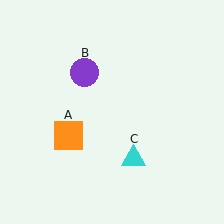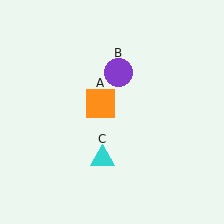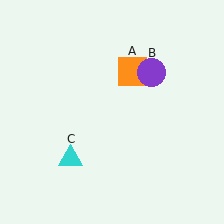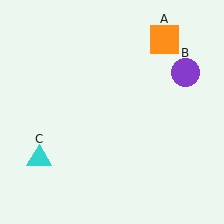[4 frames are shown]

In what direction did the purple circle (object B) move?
The purple circle (object B) moved right.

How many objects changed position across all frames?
3 objects changed position: orange square (object A), purple circle (object B), cyan triangle (object C).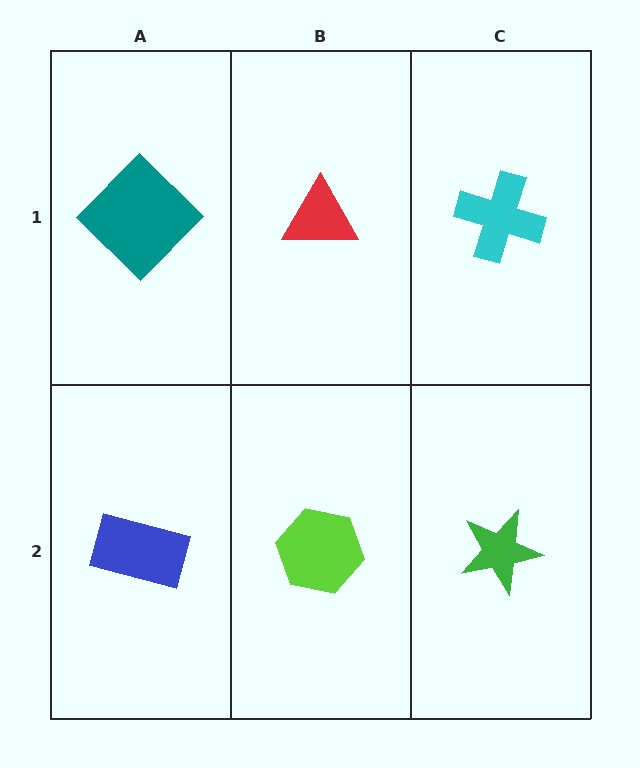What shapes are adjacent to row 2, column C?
A cyan cross (row 1, column C), a lime hexagon (row 2, column B).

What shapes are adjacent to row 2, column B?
A red triangle (row 1, column B), a blue rectangle (row 2, column A), a green star (row 2, column C).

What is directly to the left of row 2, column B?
A blue rectangle.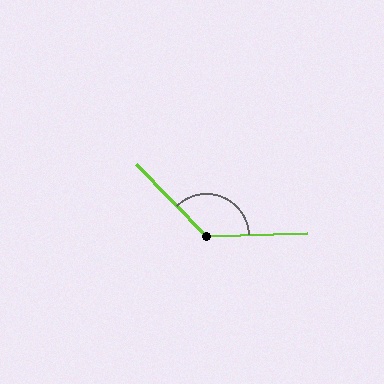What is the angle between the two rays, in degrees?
Approximately 132 degrees.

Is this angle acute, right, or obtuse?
It is obtuse.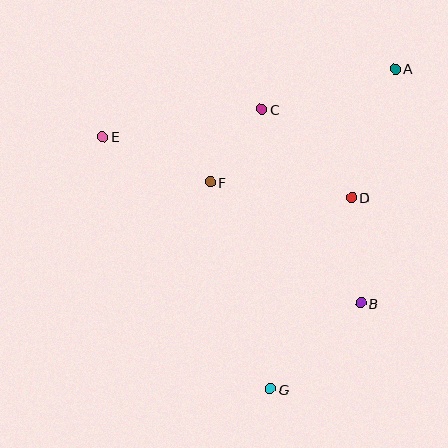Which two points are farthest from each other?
Points A and G are farthest from each other.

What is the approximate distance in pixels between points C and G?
The distance between C and G is approximately 280 pixels.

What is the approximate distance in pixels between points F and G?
The distance between F and G is approximately 215 pixels.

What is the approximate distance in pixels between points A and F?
The distance between A and F is approximately 217 pixels.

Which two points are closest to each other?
Points C and F are closest to each other.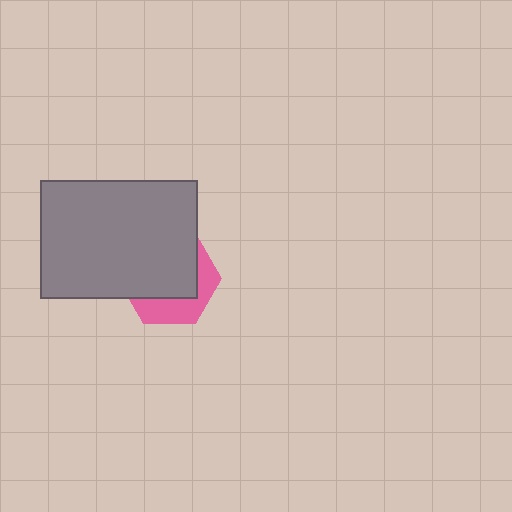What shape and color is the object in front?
The object in front is a gray rectangle.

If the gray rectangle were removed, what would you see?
You would see the complete pink hexagon.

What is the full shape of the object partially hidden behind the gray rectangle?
The partially hidden object is a pink hexagon.